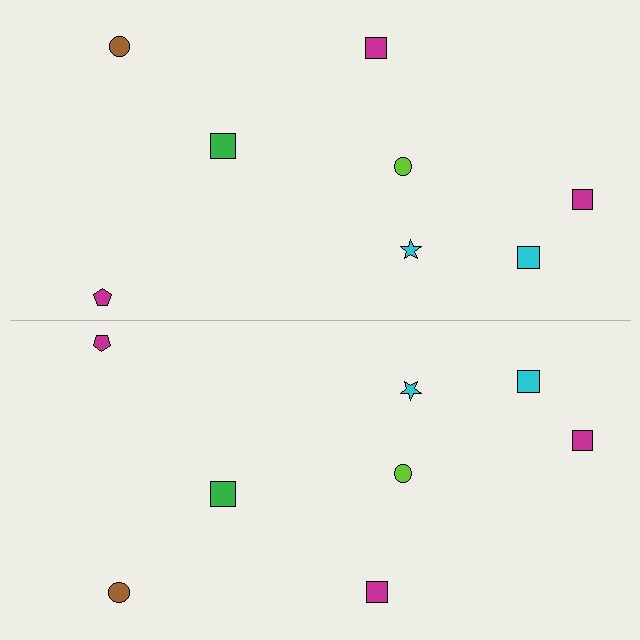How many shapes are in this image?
There are 16 shapes in this image.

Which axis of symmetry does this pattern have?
The pattern has a horizontal axis of symmetry running through the center of the image.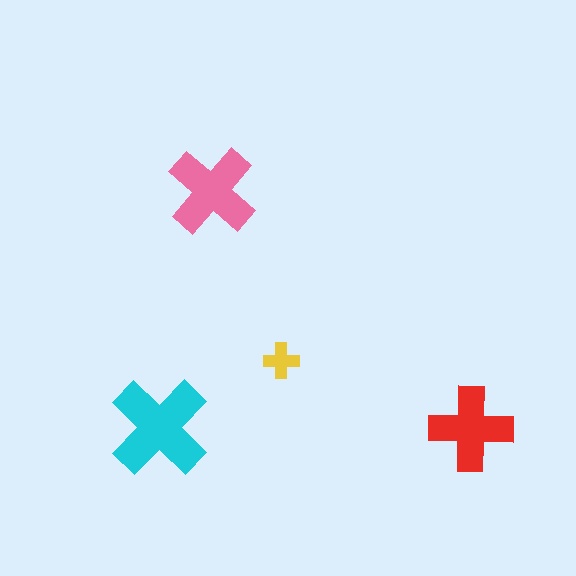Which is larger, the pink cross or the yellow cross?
The pink one.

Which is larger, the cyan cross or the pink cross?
The cyan one.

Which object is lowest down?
The red cross is bottommost.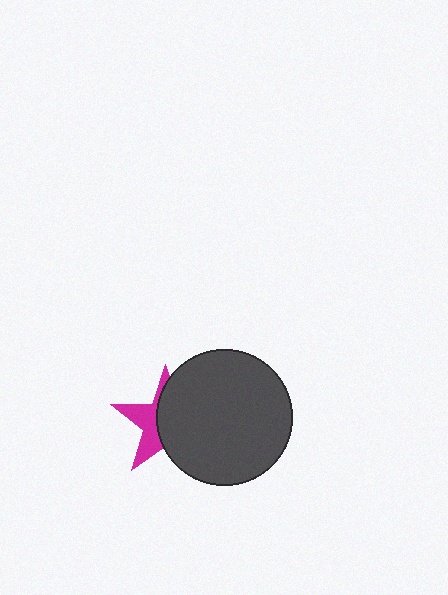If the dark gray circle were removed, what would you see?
You would see the complete magenta star.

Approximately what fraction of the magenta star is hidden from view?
Roughly 60% of the magenta star is hidden behind the dark gray circle.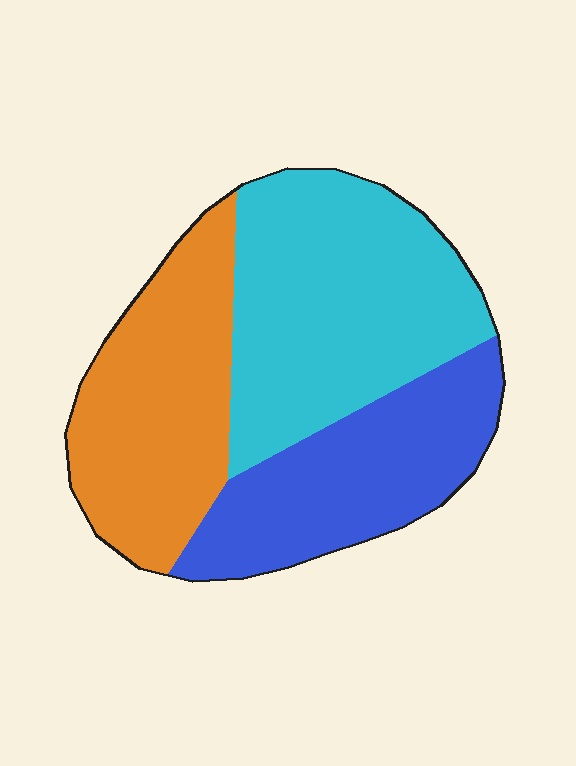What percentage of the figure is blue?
Blue covers about 30% of the figure.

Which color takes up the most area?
Cyan, at roughly 40%.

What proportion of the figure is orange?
Orange covers 31% of the figure.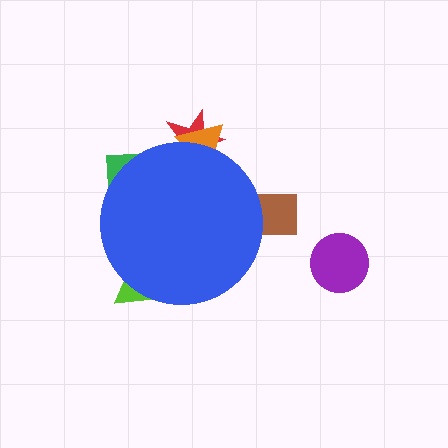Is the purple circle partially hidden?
No, the purple circle is fully visible.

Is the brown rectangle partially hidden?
Yes, the brown rectangle is partially hidden behind the blue circle.